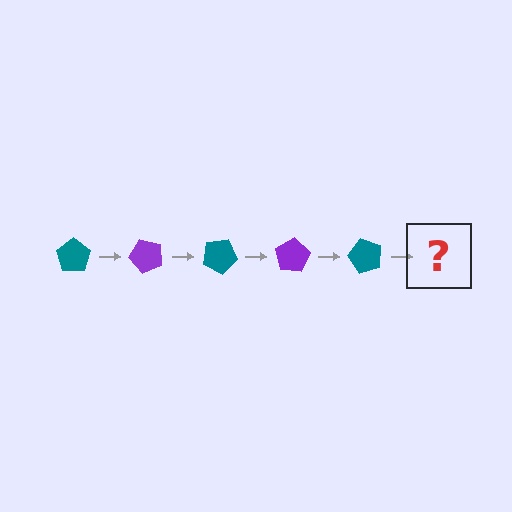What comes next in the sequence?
The next element should be a purple pentagon, rotated 250 degrees from the start.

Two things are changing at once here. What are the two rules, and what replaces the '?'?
The two rules are that it rotates 50 degrees each step and the color cycles through teal and purple. The '?' should be a purple pentagon, rotated 250 degrees from the start.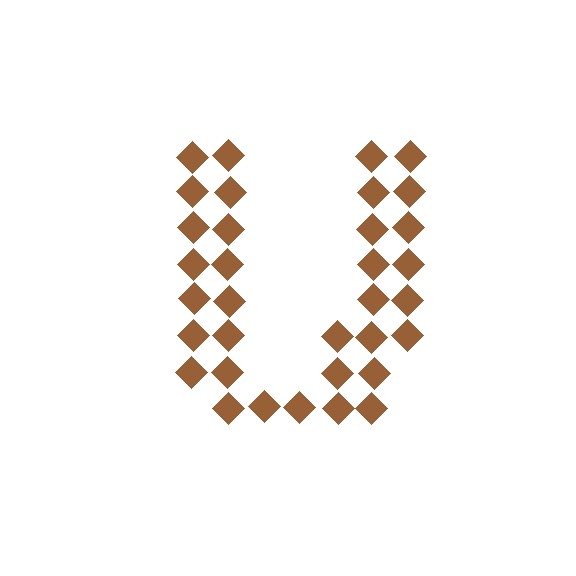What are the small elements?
The small elements are diamonds.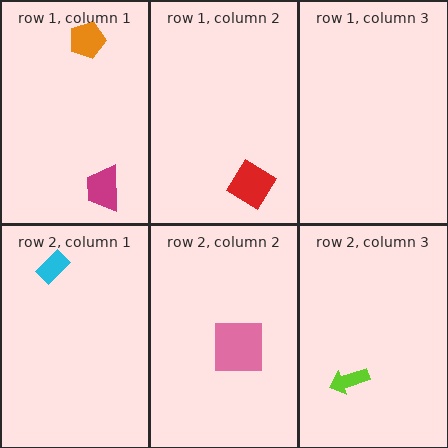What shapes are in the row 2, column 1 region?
The cyan rectangle.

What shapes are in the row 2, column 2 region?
The pink square.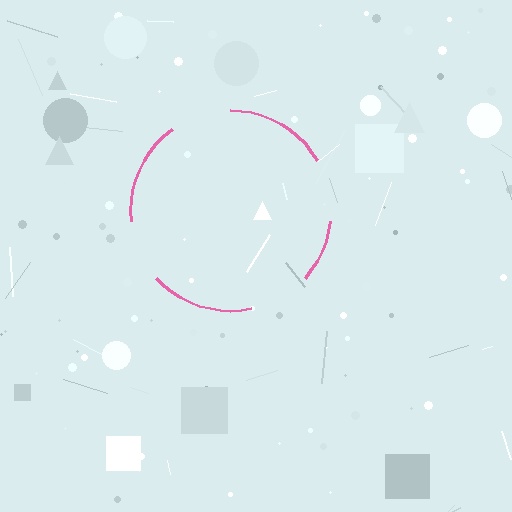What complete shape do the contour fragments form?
The contour fragments form a circle.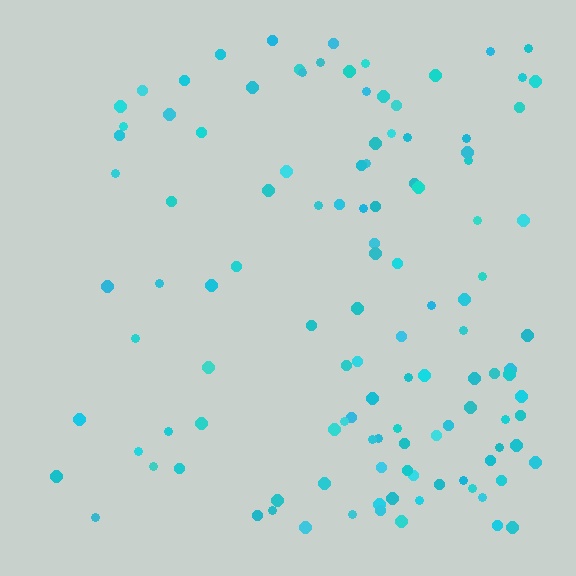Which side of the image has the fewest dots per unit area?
The left.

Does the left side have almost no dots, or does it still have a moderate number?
Still a moderate number, just noticeably fewer than the right.